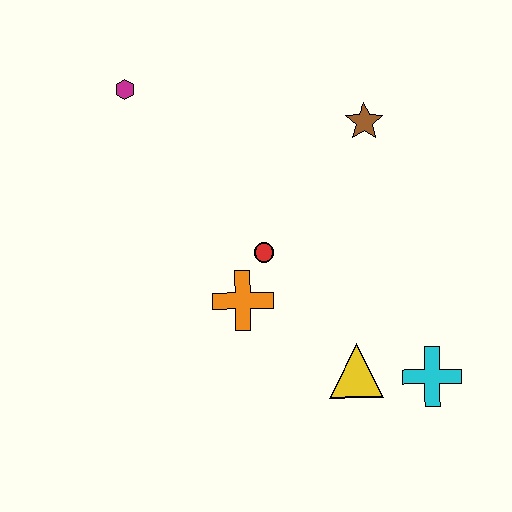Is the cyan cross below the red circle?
Yes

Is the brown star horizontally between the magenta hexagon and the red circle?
No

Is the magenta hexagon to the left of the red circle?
Yes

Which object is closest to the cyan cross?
The yellow triangle is closest to the cyan cross.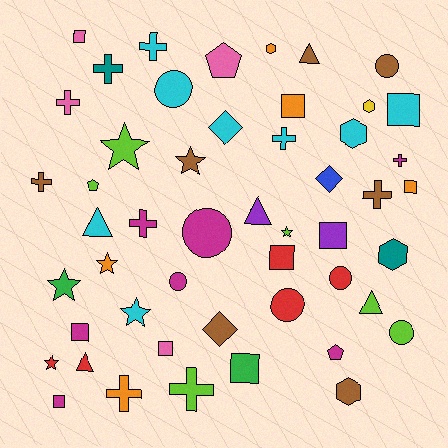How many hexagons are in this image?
There are 5 hexagons.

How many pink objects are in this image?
There are 4 pink objects.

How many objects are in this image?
There are 50 objects.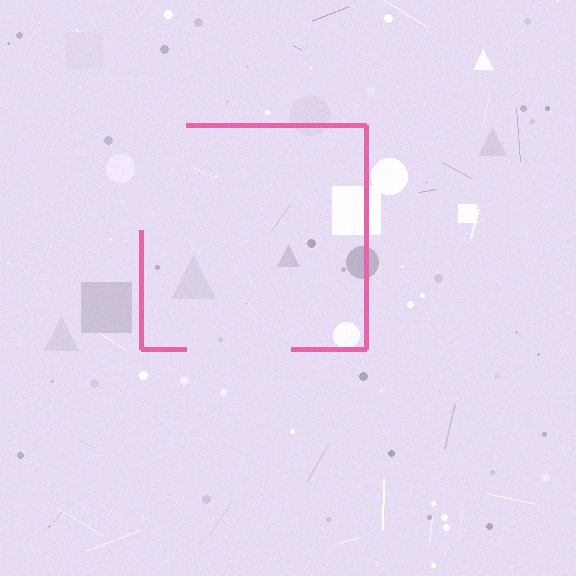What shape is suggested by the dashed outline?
The dashed outline suggests a square.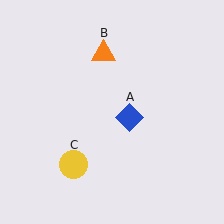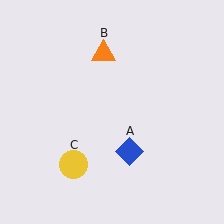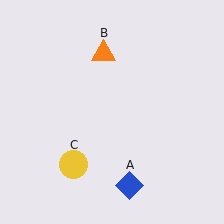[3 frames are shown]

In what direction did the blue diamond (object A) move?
The blue diamond (object A) moved down.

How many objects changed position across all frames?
1 object changed position: blue diamond (object A).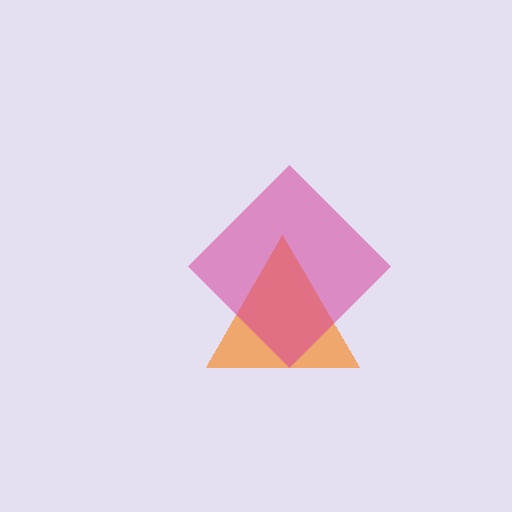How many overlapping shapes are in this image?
There are 2 overlapping shapes in the image.